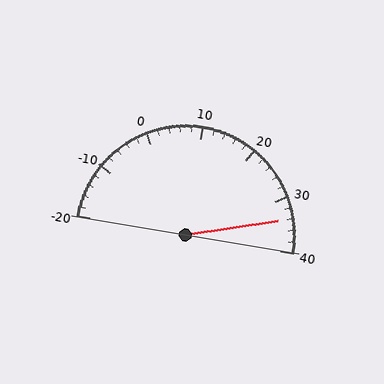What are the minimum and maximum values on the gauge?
The gauge ranges from -20 to 40.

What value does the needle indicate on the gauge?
The needle indicates approximately 34.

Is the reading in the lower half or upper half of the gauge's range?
The reading is in the upper half of the range (-20 to 40).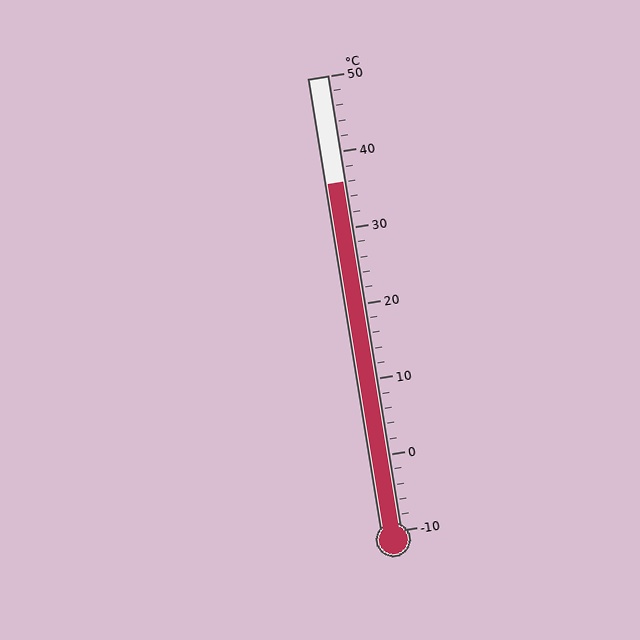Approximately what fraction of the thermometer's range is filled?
The thermometer is filled to approximately 75% of its range.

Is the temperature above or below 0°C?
The temperature is above 0°C.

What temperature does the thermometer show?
The thermometer shows approximately 36°C.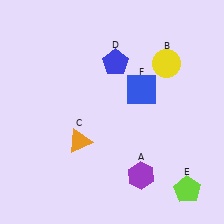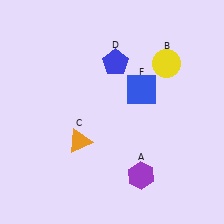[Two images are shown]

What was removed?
The lime pentagon (E) was removed in Image 2.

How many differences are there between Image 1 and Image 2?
There is 1 difference between the two images.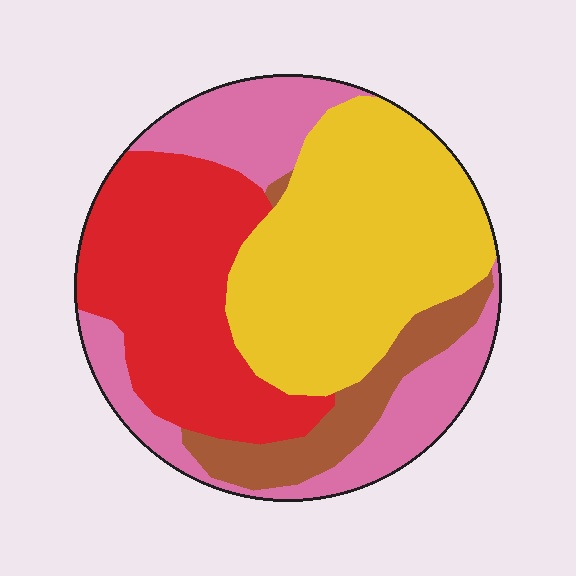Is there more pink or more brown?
Pink.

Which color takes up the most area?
Yellow, at roughly 35%.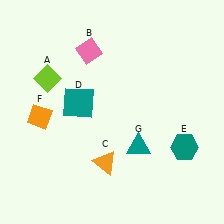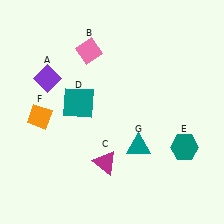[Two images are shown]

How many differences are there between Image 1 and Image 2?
There are 2 differences between the two images.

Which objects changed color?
A changed from lime to purple. C changed from orange to magenta.